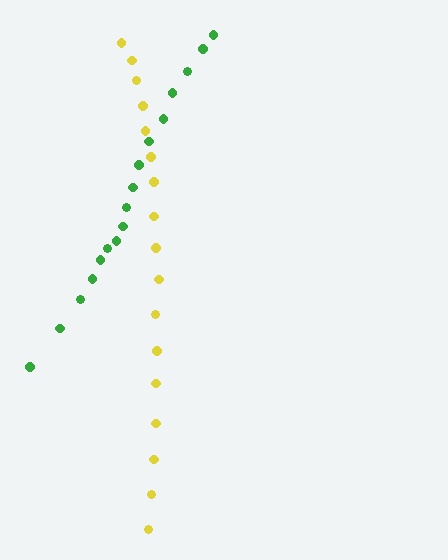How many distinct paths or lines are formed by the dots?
There are 2 distinct paths.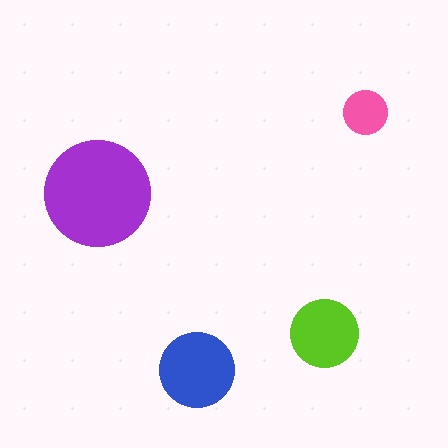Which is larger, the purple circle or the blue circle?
The purple one.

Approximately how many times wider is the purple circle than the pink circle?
About 2.5 times wider.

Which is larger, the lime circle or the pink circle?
The lime one.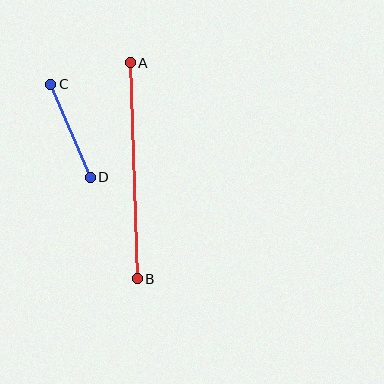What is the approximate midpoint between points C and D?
The midpoint is at approximately (70, 131) pixels.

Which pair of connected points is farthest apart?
Points A and B are farthest apart.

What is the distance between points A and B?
The distance is approximately 216 pixels.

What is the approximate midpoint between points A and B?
The midpoint is at approximately (134, 171) pixels.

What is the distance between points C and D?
The distance is approximately 101 pixels.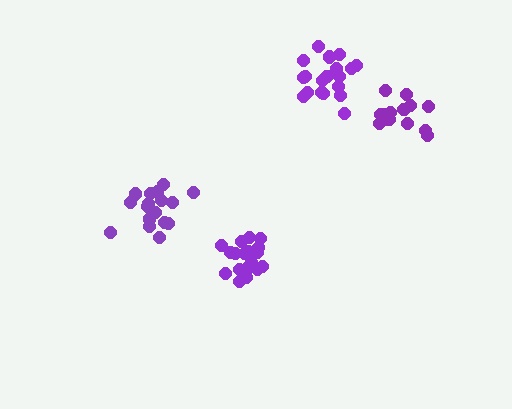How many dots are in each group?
Group 1: 19 dots, Group 2: 13 dots, Group 3: 19 dots, Group 4: 17 dots (68 total).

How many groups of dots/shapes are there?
There are 4 groups.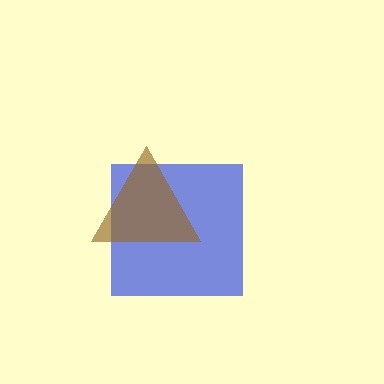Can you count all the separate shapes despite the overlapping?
Yes, there are 2 separate shapes.